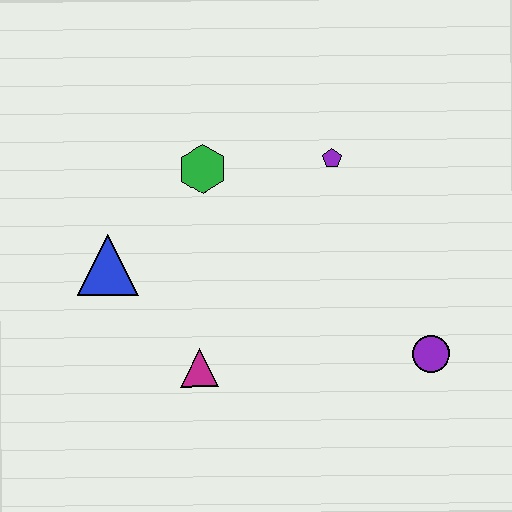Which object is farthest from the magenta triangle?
The purple pentagon is farthest from the magenta triangle.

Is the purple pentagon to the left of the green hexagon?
No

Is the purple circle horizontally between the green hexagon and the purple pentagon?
No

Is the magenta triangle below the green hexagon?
Yes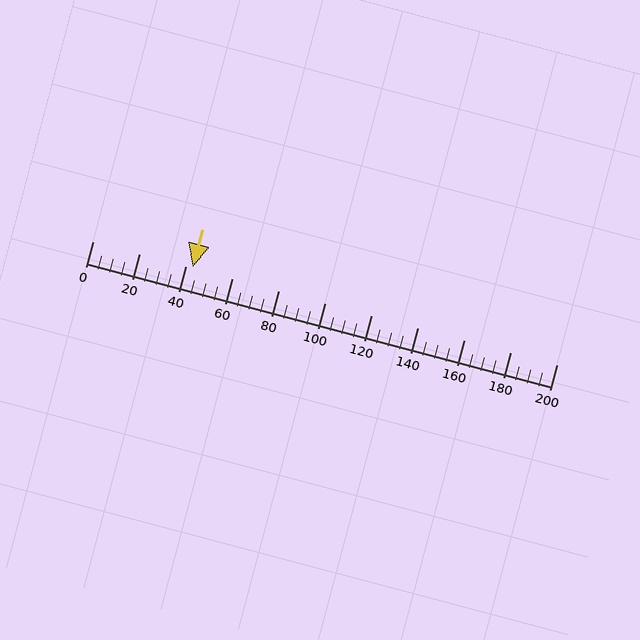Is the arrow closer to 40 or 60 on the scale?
The arrow is closer to 40.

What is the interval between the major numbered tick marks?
The major tick marks are spaced 20 units apart.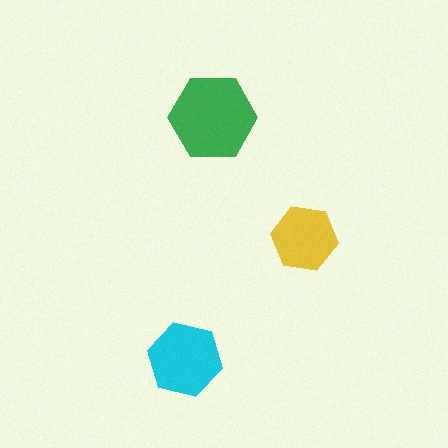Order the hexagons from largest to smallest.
the green one, the cyan one, the yellow one.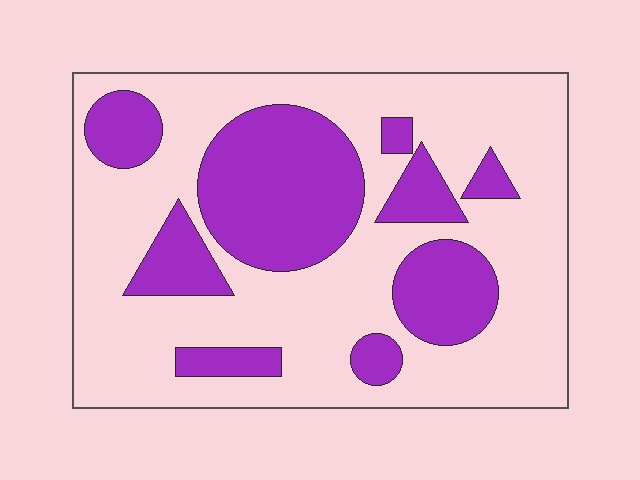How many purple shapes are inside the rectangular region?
9.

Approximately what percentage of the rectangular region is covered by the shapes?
Approximately 30%.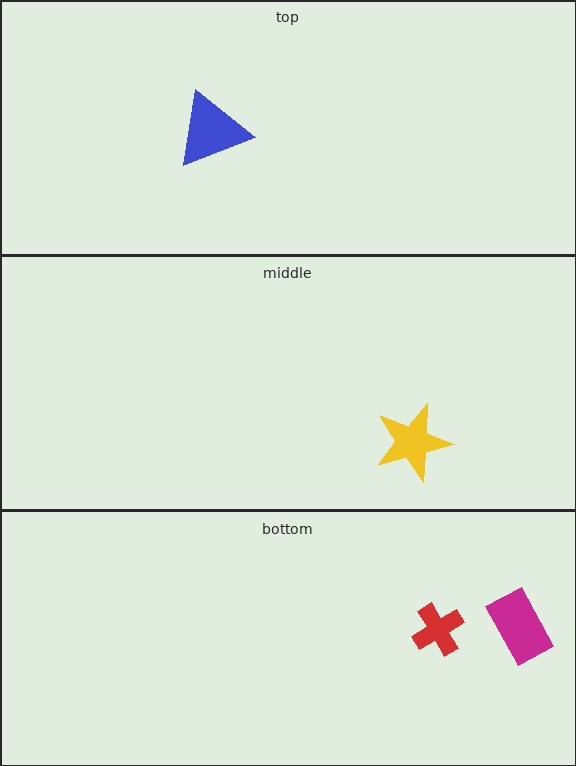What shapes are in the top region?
The blue triangle.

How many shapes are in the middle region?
1.